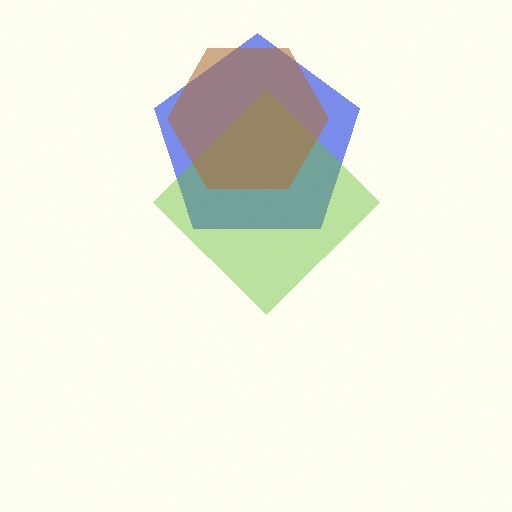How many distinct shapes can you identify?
There are 3 distinct shapes: a blue pentagon, a lime diamond, a brown hexagon.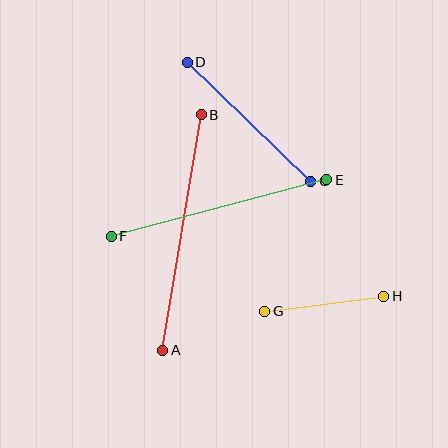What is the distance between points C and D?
The distance is approximately 172 pixels.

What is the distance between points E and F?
The distance is approximately 222 pixels.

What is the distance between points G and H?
The distance is approximately 120 pixels.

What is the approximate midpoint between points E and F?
The midpoint is at approximately (219, 208) pixels.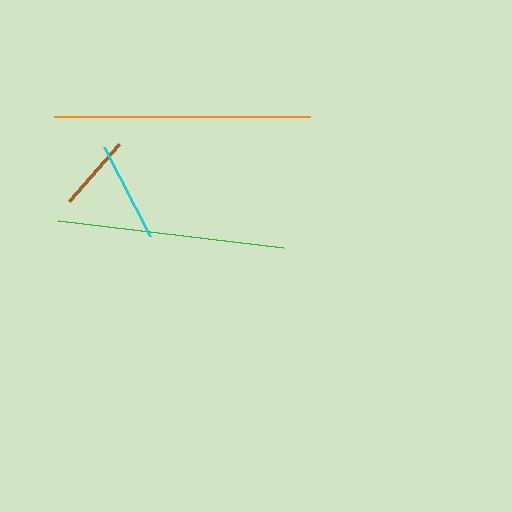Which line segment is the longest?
The orange line is the longest at approximately 256 pixels.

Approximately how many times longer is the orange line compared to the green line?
The orange line is approximately 1.1 times the length of the green line.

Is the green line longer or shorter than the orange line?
The orange line is longer than the green line.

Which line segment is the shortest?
The brown line is the shortest at approximately 76 pixels.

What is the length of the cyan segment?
The cyan segment is approximately 100 pixels long.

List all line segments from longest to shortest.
From longest to shortest: orange, green, cyan, brown.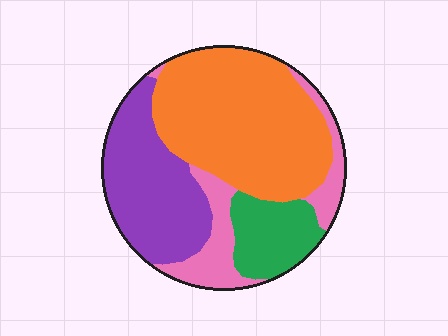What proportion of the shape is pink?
Pink takes up about one sixth (1/6) of the shape.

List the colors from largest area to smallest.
From largest to smallest: orange, purple, pink, green.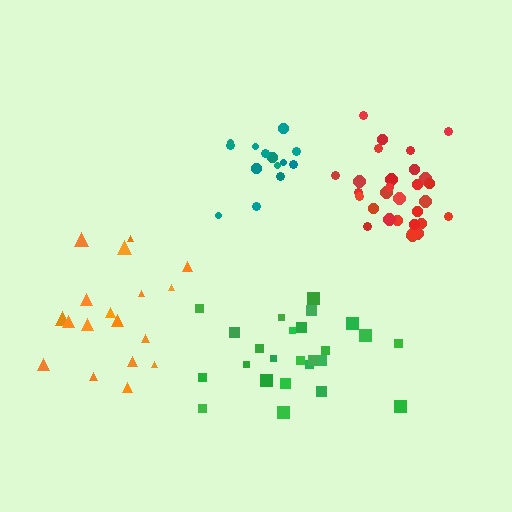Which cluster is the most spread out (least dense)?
Orange.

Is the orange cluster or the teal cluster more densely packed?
Teal.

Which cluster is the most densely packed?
Red.